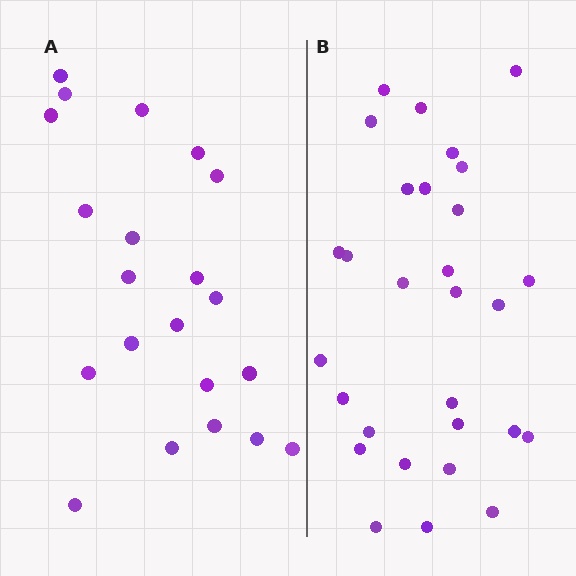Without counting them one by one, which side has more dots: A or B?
Region B (the right region) has more dots.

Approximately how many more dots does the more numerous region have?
Region B has roughly 8 or so more dots than region A.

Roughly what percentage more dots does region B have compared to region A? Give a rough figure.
About 40% more.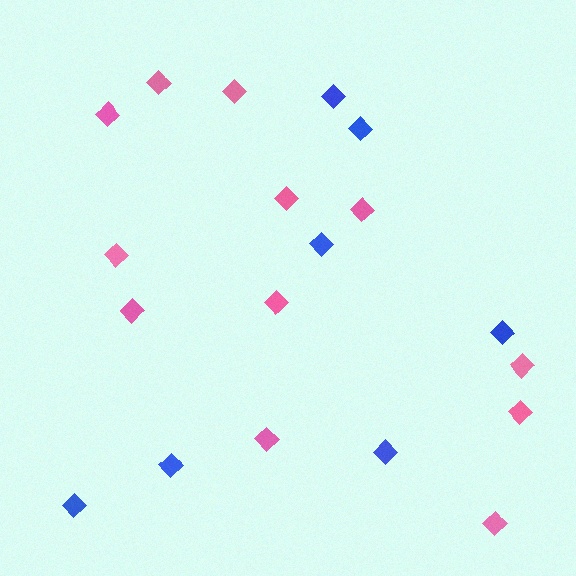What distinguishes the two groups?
There are 2 groups: one group of pink diamonds (12) and one group of blue diamonds (7).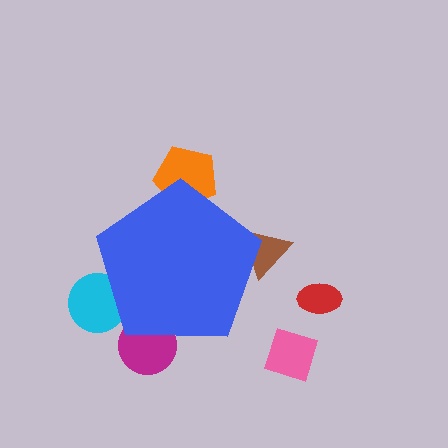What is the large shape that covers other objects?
A blue pentagon.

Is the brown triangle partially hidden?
Yes, the brown triangle is partially hidden behind the blue pentagon.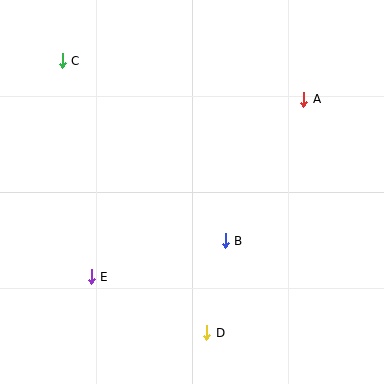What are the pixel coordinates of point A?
Point A is at (304, 99).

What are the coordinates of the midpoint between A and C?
The midpoint between A and C is at (183, 80).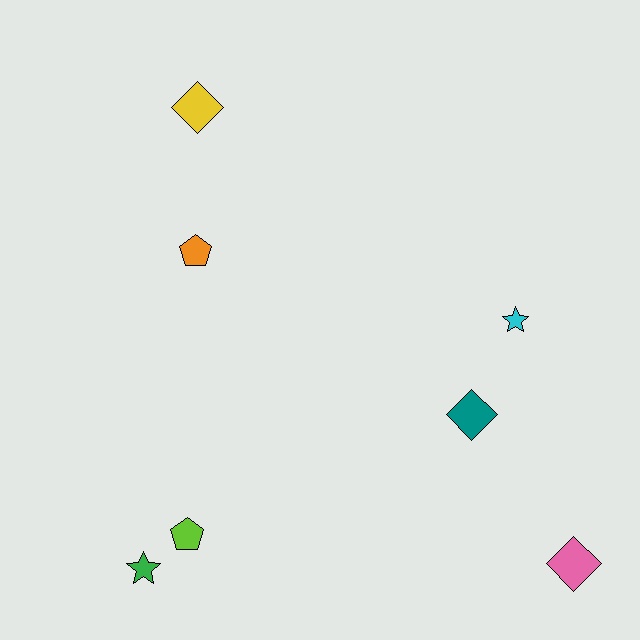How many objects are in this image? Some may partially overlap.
There are 7 objects.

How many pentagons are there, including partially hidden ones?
There are 2 pentagons.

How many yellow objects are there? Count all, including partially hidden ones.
There is 1 yellow object.